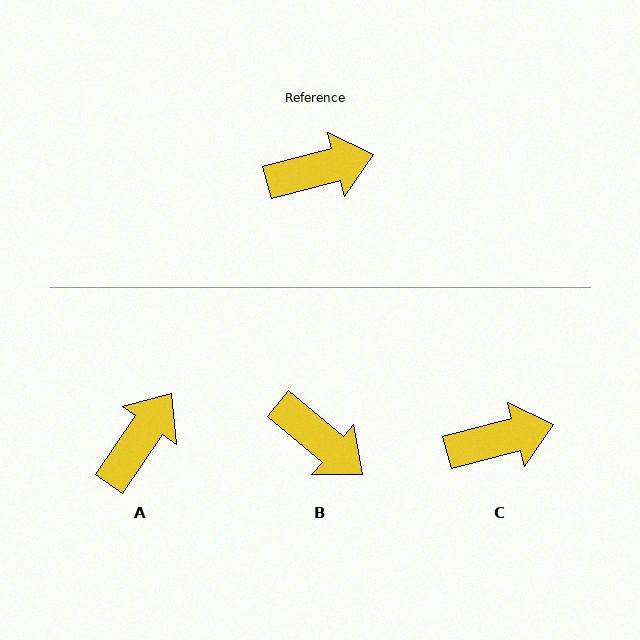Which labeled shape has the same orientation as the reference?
C.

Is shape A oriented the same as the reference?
No, it is off by about 41 degrees.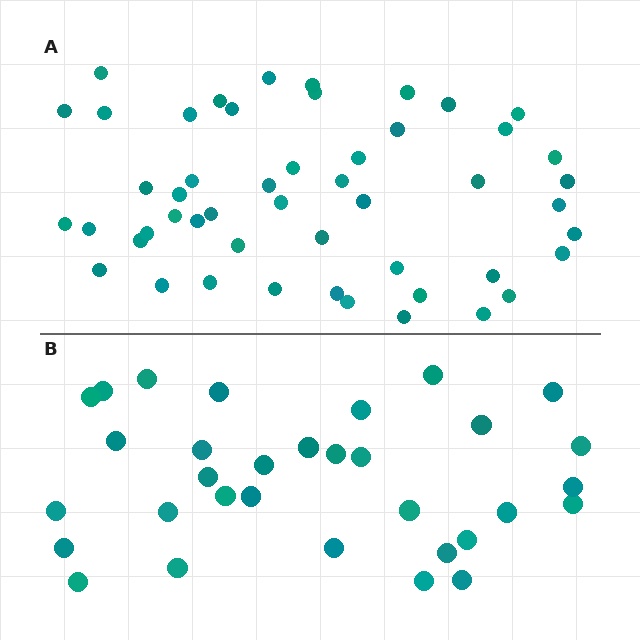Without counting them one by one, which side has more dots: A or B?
Region A (the top region) has more dots.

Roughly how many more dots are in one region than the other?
Region A has approximately 20 more dots than region B.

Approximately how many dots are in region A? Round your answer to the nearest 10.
About 50 dots.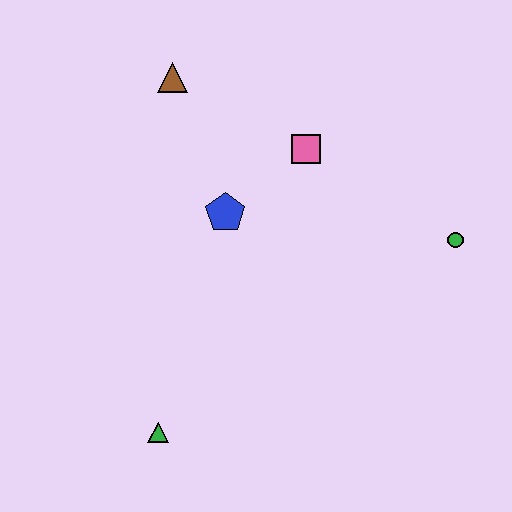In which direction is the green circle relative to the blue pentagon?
The green circle is to the right of the blue pentagon.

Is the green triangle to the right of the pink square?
No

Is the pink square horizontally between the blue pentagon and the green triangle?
No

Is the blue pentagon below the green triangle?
No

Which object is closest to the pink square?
The blue pentagon is closest to the pink square.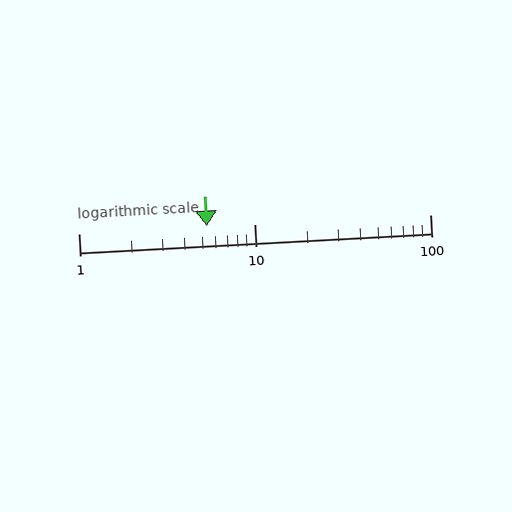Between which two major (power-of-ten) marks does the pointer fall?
The pointer is between 1 and 10.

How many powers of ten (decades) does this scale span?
The scale spans 2 decades, from 1 to 100.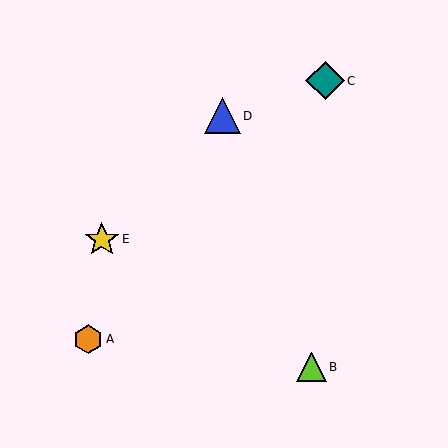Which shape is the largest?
The teal diamond (labeled C) is the largest.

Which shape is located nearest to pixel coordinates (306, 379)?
The lime triangle (labeled B) at (311, 367) is nearest to that location.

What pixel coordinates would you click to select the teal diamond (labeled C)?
Click at (325, 81) to select the teal diamond C.